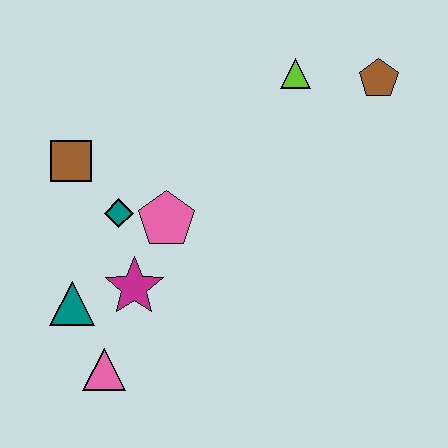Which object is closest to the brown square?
The teal diamond is closest to the brown square.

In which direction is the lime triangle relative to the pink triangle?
The lime triangle is above the pink triangle.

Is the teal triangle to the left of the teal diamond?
Yes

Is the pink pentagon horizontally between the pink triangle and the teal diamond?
No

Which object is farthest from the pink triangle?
The brown pentagon is farthest from the pink triangle.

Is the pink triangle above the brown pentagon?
No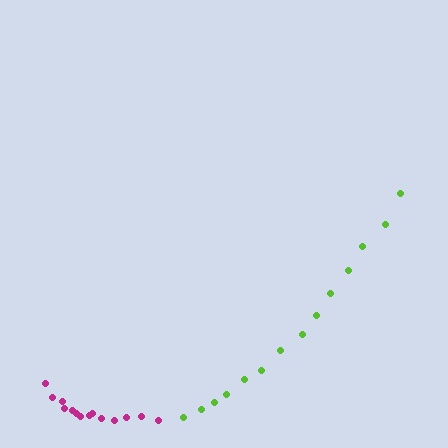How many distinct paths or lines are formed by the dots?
There are 2 distinct paths.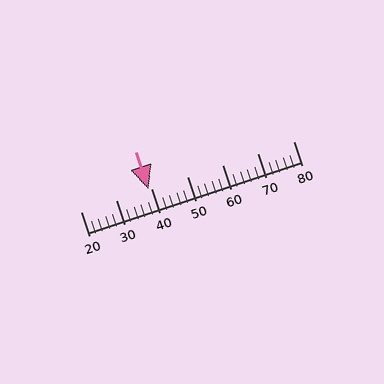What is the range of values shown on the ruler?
The ruler shows values from 20 to 80.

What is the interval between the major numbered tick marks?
The major tick marks are spaced 10 units apart.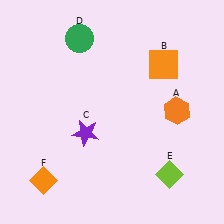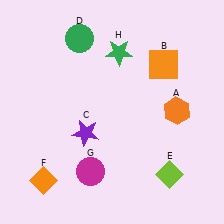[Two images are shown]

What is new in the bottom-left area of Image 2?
A magenta circle (G) was added in the bottom-left area of Image 2.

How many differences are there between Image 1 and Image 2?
There are 2 differences between the two images.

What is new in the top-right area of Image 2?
A green star (H) was added in the top-right area of Image 2.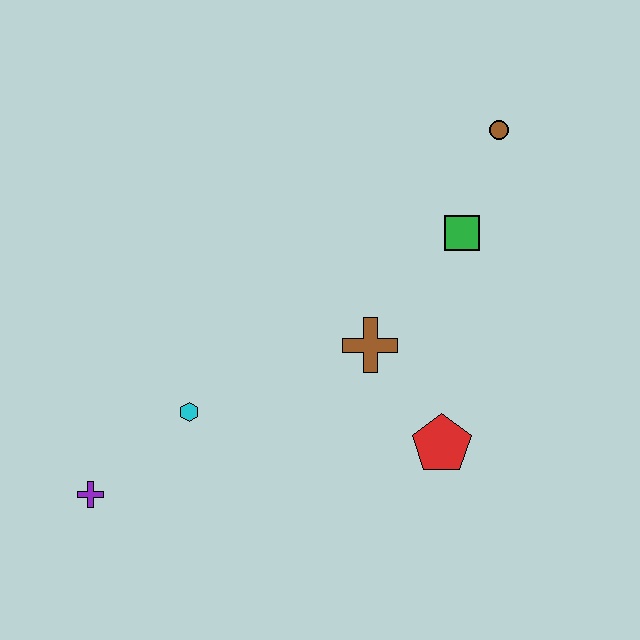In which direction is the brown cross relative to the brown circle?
The brown cross is below the brown circle.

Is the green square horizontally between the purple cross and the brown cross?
No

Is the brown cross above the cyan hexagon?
Yes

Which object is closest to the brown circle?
The green square is closest to the brown circle.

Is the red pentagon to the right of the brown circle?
No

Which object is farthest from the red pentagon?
The purple cross is farthest from the red pentagon.